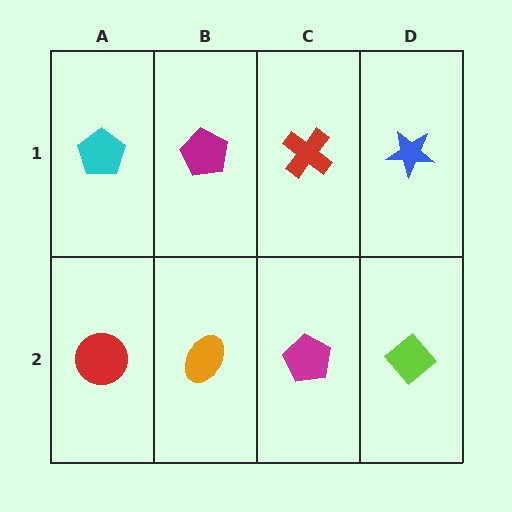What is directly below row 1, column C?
A magenta pentagon.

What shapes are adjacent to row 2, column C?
A red cross (row 1, column C), an orange ellipse (row 2, column B), a lime diamond (row 2, column D).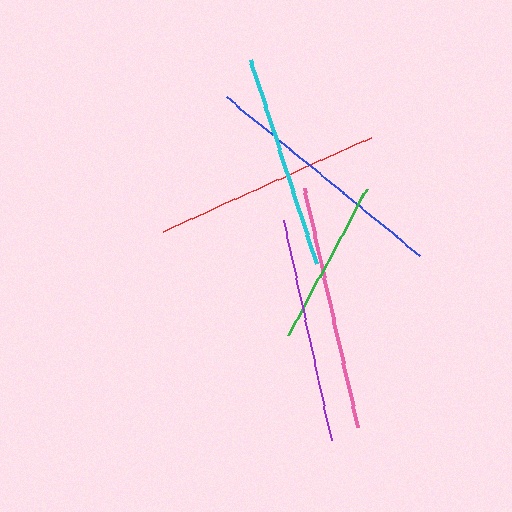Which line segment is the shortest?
The green line is the shortest at approximately 166 pixels.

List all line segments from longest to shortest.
From longest to shortest: blue, pink, red, purple, cyan, green.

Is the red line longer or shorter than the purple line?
The red line is longer than the purple line.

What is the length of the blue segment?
The blue segment is approximately 249 pixels long.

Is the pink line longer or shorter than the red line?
The pink line is longer than the red line.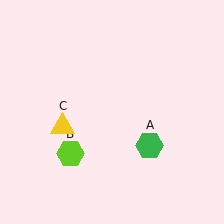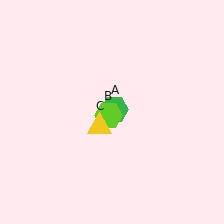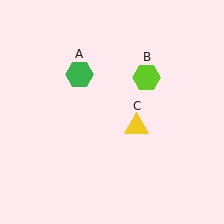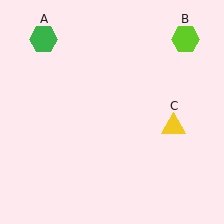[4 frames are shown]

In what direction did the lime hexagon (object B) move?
The lime hexagon (object B) moved up and to the right.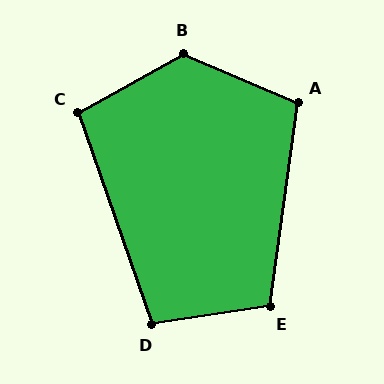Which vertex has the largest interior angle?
B, at approximately 127 degrees.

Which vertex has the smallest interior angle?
C, at approximately 100 degrees.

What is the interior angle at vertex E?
Approximately 107 degrees (obtuse).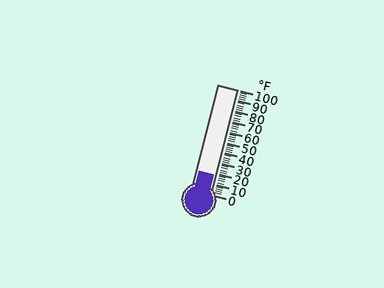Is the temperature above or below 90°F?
The temperature is below 90°F.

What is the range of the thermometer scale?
The thermometer scale ranges from 0°F to 100°F.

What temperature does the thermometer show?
The thermometer shows approximately 18°F.